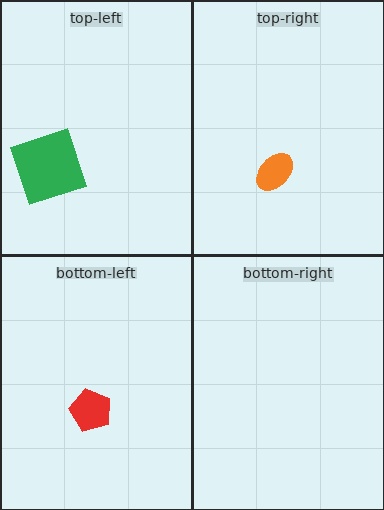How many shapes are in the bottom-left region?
1.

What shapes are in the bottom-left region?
The red pentagon.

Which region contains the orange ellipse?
The top-right region.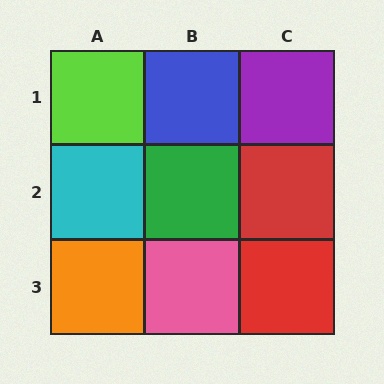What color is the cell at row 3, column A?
Orange.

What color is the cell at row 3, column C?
Red.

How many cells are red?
2 cells are red.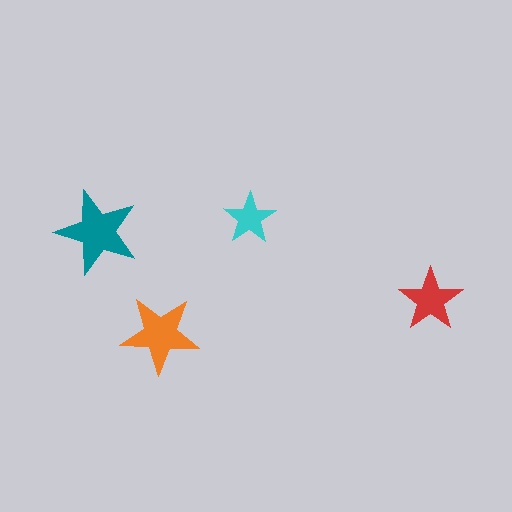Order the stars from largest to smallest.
the teal one, the orange one, the red one, the cyan one.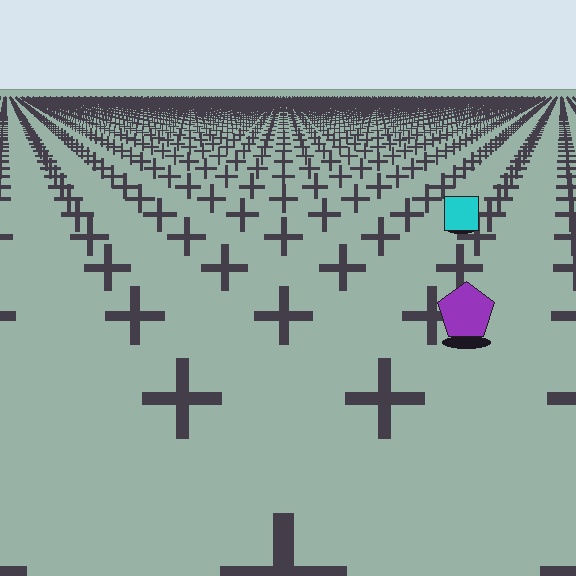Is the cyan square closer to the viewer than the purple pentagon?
No. The purple pentagon is closer — you can tell from the texture gradient: the ground texture is coarser near it.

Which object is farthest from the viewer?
The cyan square is farthest from the viewer. It appears smaller and the ground texture around it is denser.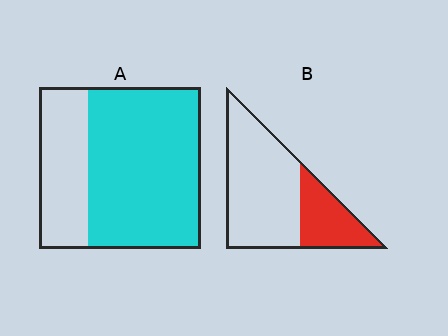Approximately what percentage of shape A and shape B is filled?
A is approximately 70% and B is approximately 30%.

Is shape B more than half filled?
No.